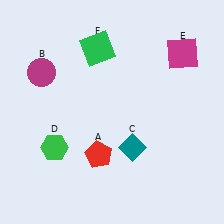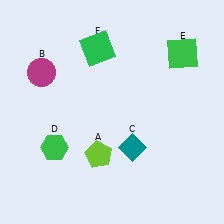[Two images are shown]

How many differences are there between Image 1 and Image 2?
There are 2 differences between the two images.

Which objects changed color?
A changed from red to lime. E changed from magenta to green.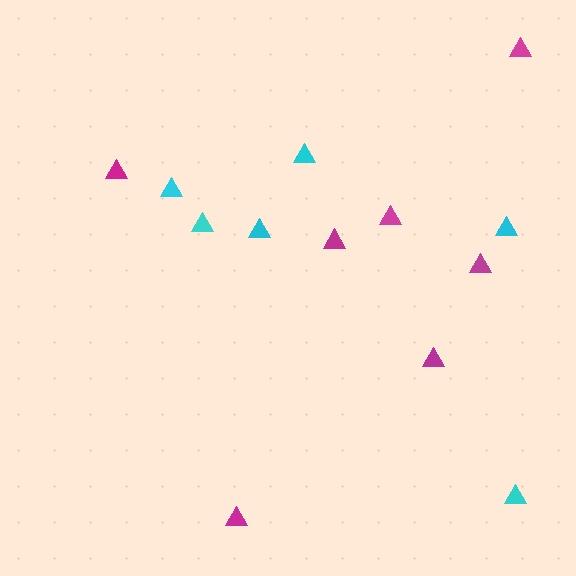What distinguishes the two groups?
There are 2 groups: one group of cyan triangles (6) and one group of magenta triangles (7).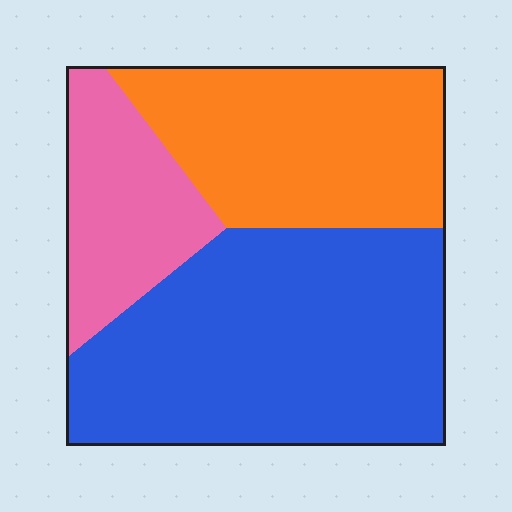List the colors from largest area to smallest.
From largest to smallest: blue, orange, pink.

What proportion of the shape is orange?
Orange covers 31% of the shape.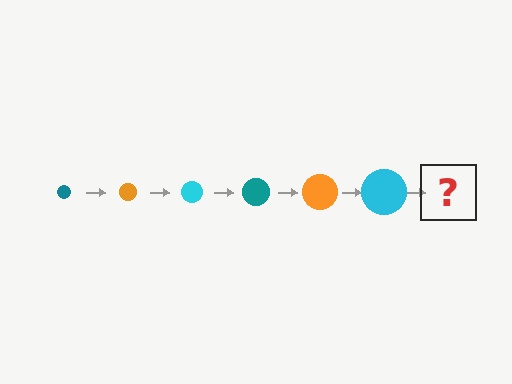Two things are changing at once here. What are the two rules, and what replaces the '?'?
The two rules are that the circle grows larger each step and the color cycles through teal, orange, and cyan. The '?' should be a teal circle, larger than the previous one.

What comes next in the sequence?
The next element should be a teal circle, larger than the previous one.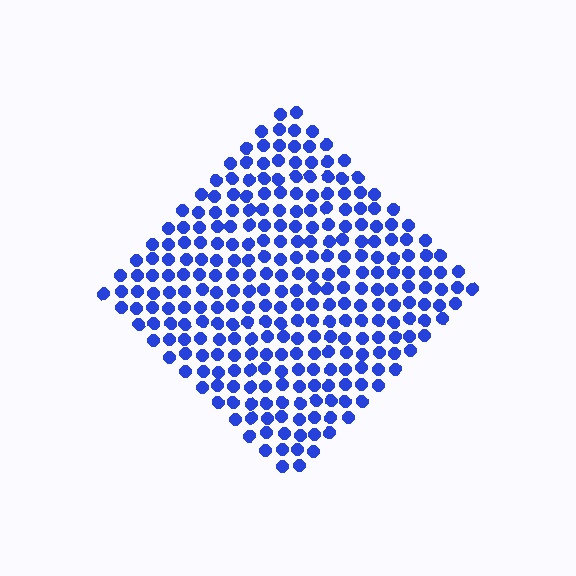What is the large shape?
The large shape is a diamond.